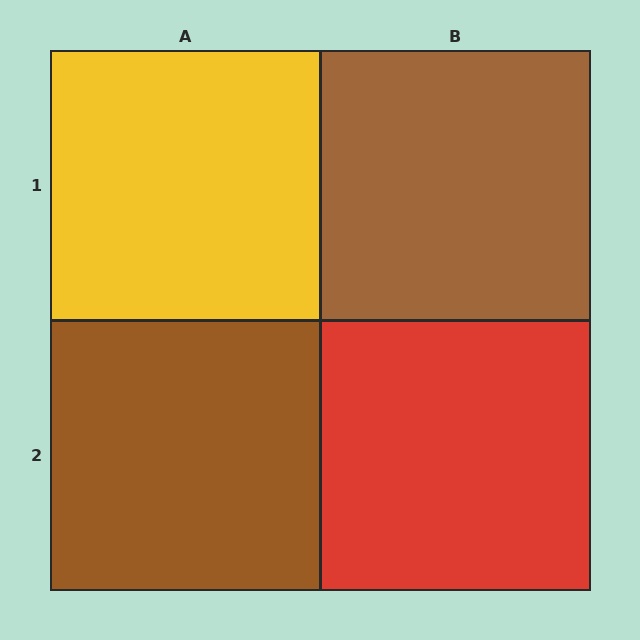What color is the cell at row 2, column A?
Brown.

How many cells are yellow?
1 cell is yellow.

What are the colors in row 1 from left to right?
Yellow, brown.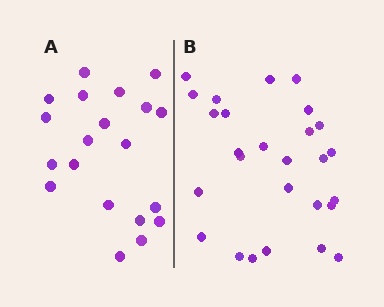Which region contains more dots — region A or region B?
Region B (the right region) has more dots.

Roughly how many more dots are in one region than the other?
Region B has roughly 8 or so more dots than region A.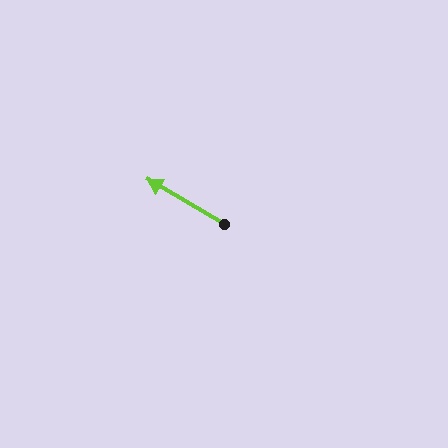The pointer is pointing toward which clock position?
Roughly 10 o'clock.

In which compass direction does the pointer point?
Northwest.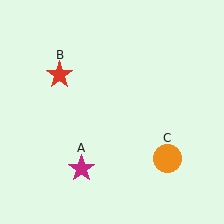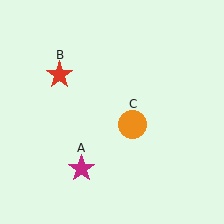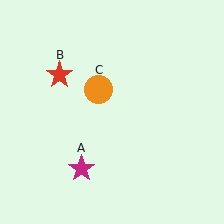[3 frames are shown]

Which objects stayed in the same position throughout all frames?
Magenta star (object A) and red star (object B) remained stationary.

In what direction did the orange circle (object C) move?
The orange circle (object C) moved up and to the left.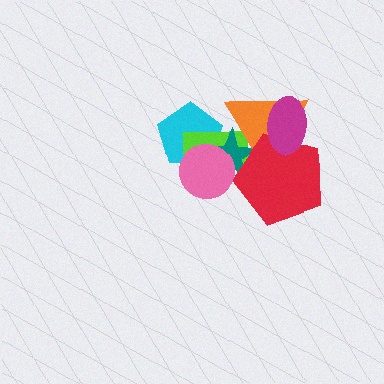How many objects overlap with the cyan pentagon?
3 objects overlap with the cyan pentagon.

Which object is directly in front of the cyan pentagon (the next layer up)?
The lime rectangle is directly in front of the cyan pentagon.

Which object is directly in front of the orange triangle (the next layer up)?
The red pentagon is directly in front of the orange triangle.